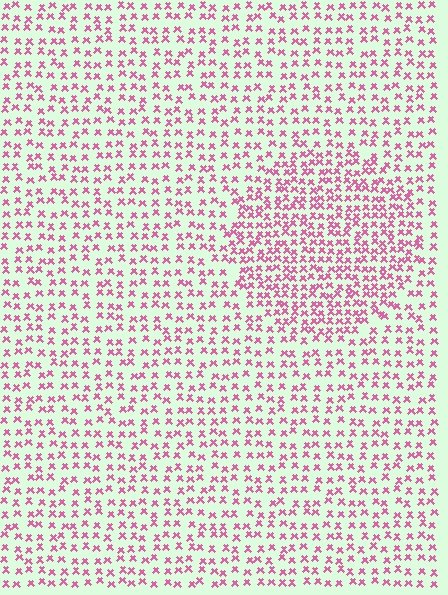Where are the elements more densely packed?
The elements are more densely packed inside the circle boundary.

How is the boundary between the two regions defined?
The boundary is defined by a change in element density (approximately 1.7x ratio). All elements are the same color, size, and shape.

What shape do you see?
I see a circle.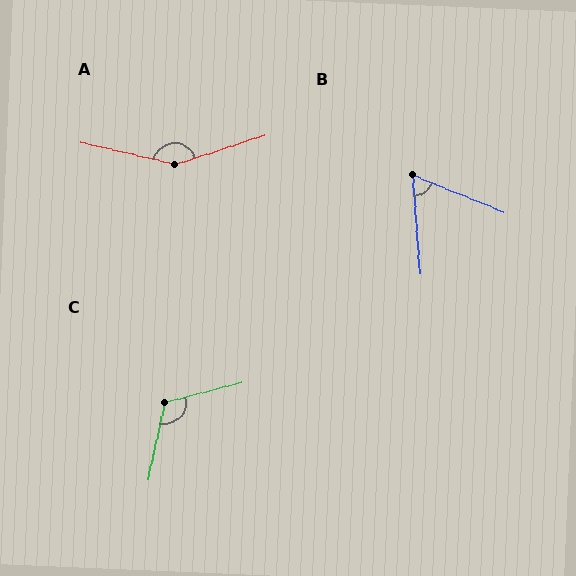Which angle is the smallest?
B, at approximately 63 degrees.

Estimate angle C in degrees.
Approximately 117 degrees.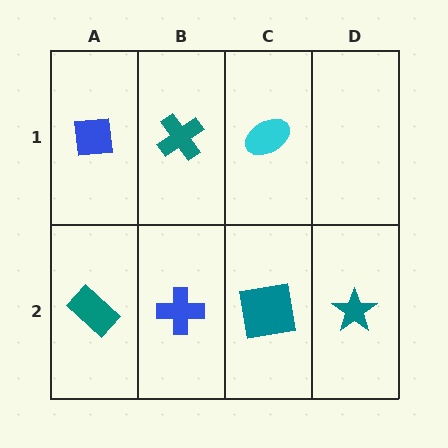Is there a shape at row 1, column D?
No, that cell is empty.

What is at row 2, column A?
A teal rectangle.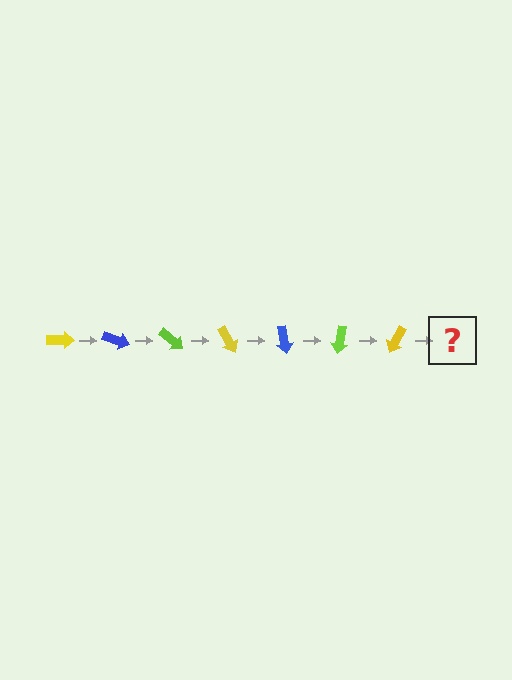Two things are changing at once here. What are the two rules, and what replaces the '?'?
The two rules are that it rotates 20 degrees each step and the color cycles through yellow, blue, and lime. The '?' should be a blue arrow, rotated 140 degrees from the start.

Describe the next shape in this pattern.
It should be a blue arrow, rotated 140 degrees from the start.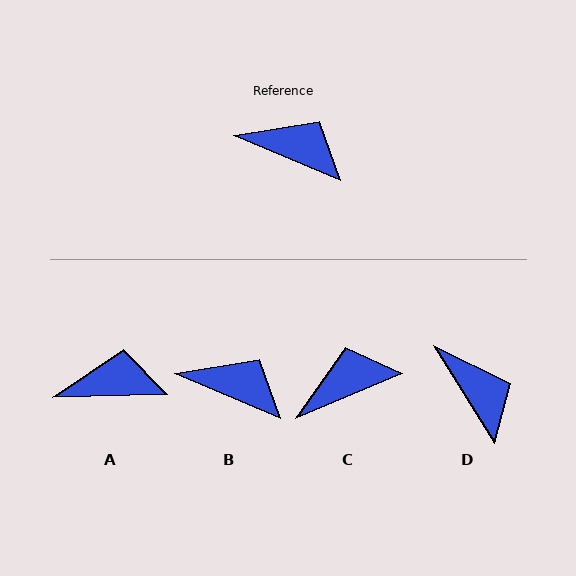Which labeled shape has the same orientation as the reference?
B.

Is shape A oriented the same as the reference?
No, it is off by about 25 degrees.